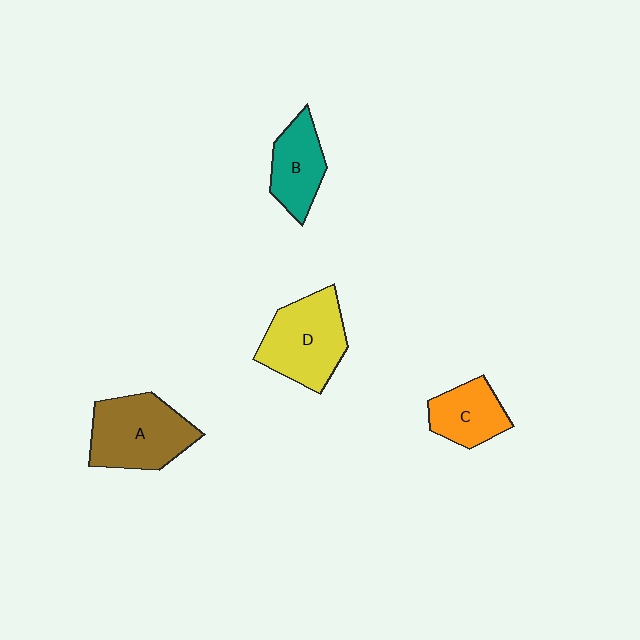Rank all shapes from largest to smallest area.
From largest to smallest: A (brown), D (yellow), B (teal), C (orange).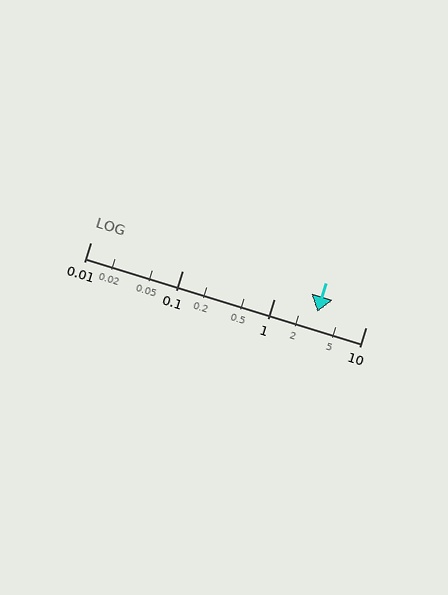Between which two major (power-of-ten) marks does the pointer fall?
The pointer is between 1 and 10.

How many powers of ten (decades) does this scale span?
The scale spans 3 decades, from 0.01 to 10.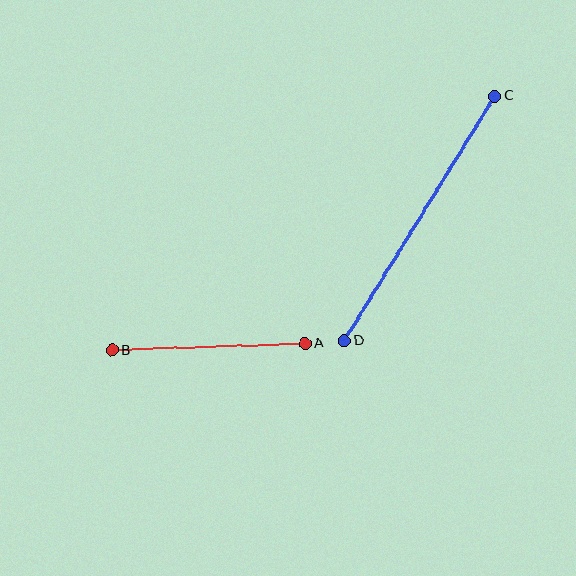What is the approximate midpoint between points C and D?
The midpoint is at approximately (420, 219) pixels.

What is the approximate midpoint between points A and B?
The midpoint is at approximately (208, 347) pixels.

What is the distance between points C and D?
The distance is approximately 287 pixels.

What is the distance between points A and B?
The distance is approximately 193 pixels.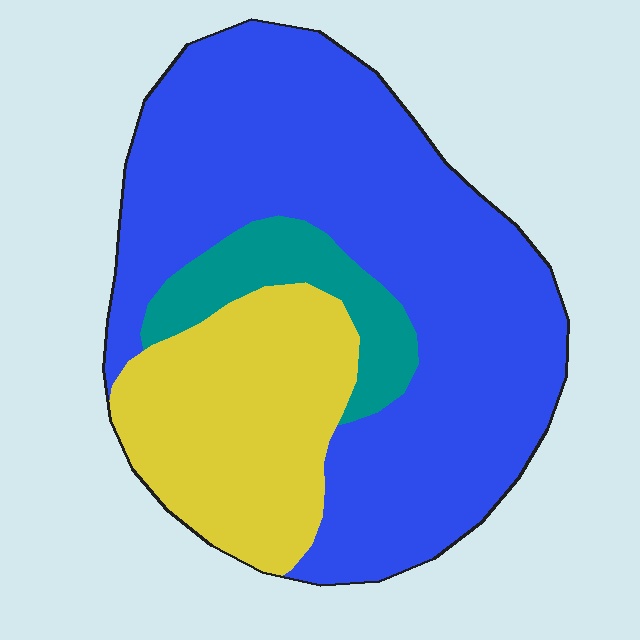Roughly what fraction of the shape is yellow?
Yellow takes up about one quarter (1/4) of the shape.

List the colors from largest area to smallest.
From largest to smallest: blue, yellow, teal.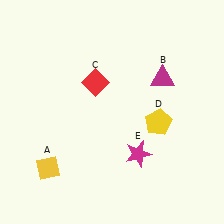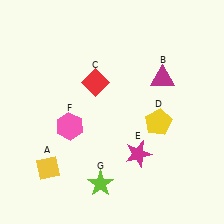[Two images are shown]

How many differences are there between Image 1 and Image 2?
There are 2 differences between the two images.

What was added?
A pink hexagon (F), a lime star (G) were added in Image 2.